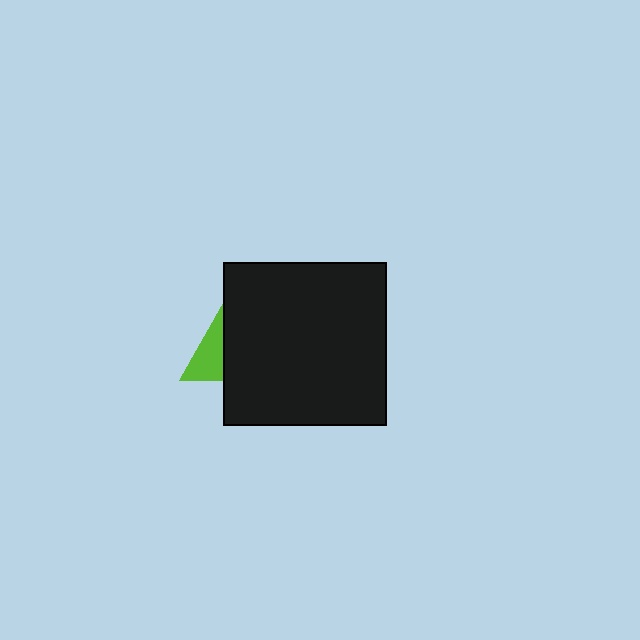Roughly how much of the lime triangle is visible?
About half of it is visible (roughly 46%).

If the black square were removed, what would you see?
You would see the complete lime triangle.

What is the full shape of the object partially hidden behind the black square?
The partially hidden object is a lime triangle.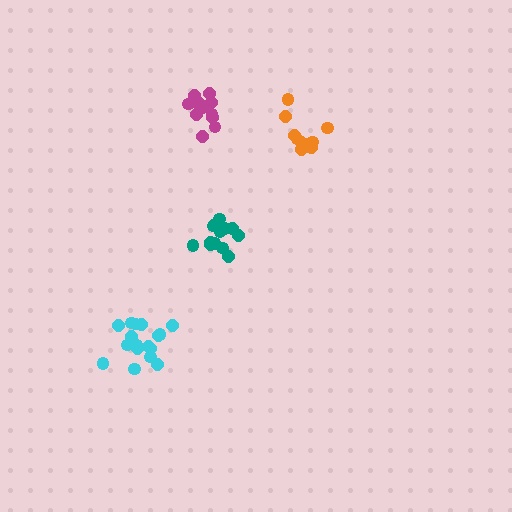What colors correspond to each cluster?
The clusters are colored: orange, magenta, cyan, teal.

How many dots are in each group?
Group 1: 11 dots, Group 2: 12 dots, Group 3: 17 dots, Group 4: 13 dots (53 total).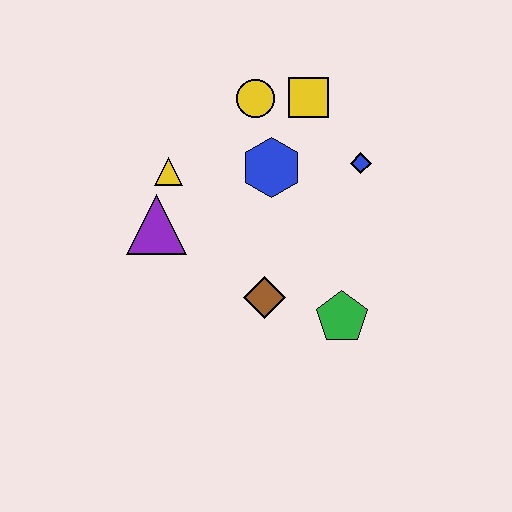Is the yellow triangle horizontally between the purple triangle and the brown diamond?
Yes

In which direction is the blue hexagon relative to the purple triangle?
The blue hexagon is to the right of the purple triangle.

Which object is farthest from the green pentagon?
The yellow circle is farthest from the green pentagon.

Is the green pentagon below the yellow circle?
Yes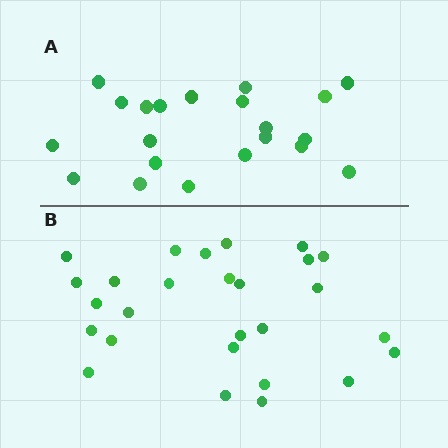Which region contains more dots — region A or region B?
Region B (the bottom region) has more dots.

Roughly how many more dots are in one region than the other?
Region B has about 6 more dots than region A.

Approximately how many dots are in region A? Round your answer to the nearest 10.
About 20 dots. (The exact count is 21, which rounds to 20.)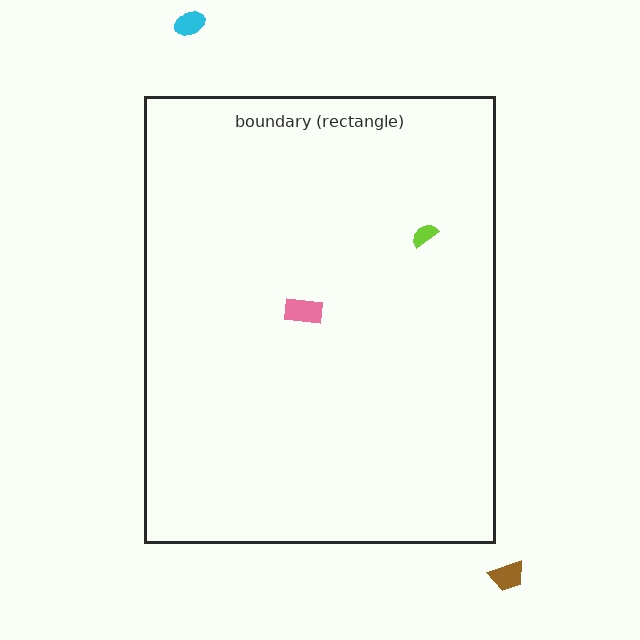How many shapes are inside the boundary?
2 inside, 2 outside.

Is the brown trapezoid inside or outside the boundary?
Outside.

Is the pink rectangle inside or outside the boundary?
Inside.